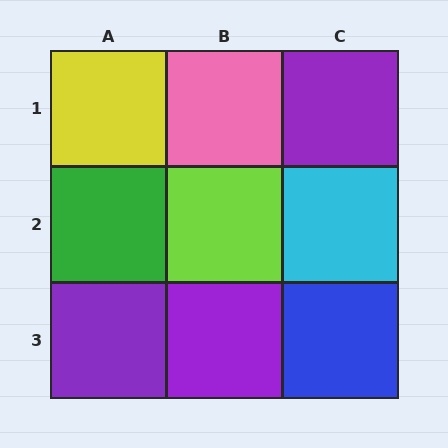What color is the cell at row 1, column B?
Pink.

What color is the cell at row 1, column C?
Purple.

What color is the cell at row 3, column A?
Purple.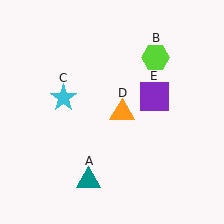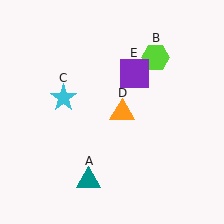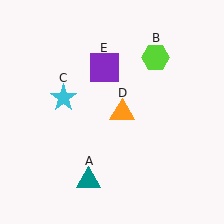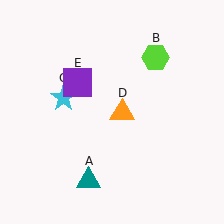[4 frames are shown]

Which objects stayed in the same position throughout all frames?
Teal triangle (object A) and lime hexagon (object B) and cyan star (object C) and orange triangle (object D) remained stationary.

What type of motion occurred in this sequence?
The purple square (object E) rotated counterclockwise around the center of the scene.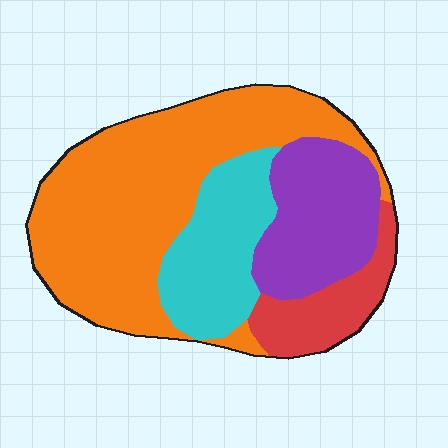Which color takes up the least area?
Red, at roughly 10%.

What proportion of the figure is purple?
Purple covers about 20% of the figure.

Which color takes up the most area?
Orange, at roughly 50%.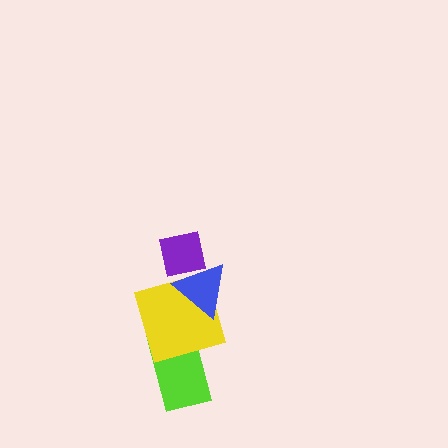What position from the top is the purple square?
The purple square is 1st from the top.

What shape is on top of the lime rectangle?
The yellow square is on top of the lime rectangle.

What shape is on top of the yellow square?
The blue triangle is on top of the yellow square.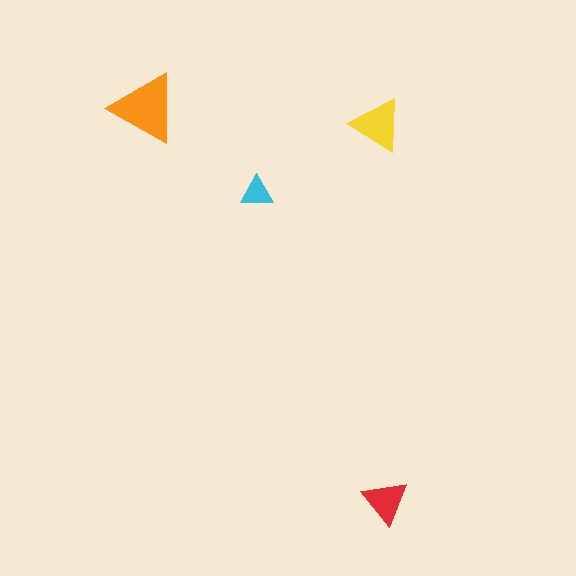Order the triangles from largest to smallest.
the orange one, the yellow one, the red one, the cyan one.